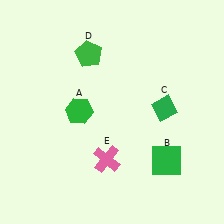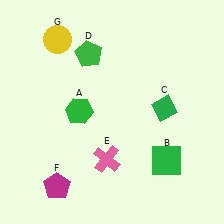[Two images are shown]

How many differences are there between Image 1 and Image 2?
There are 2 differences between the two images.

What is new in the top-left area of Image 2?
A yellow circle (G) was added in the top-left area of Image 2.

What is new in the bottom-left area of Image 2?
A magenta pentagon (F) was added in the bottom-left area of Image 2.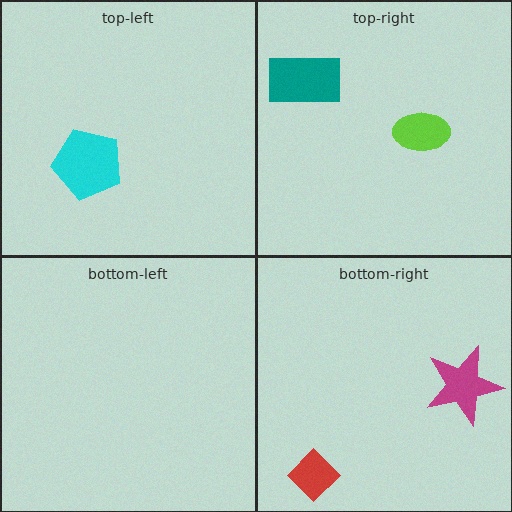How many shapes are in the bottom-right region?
2.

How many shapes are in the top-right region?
2.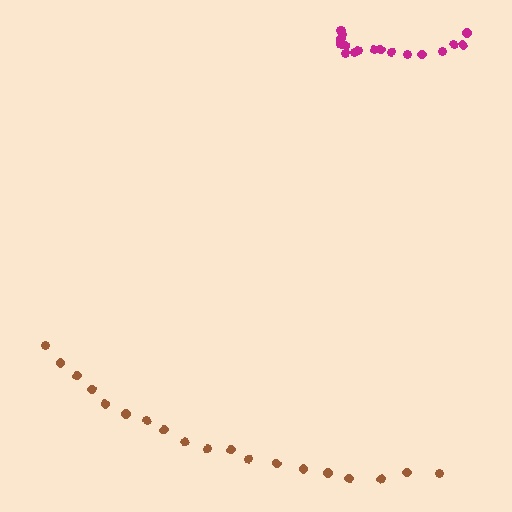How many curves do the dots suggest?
There are 2 distinct paths.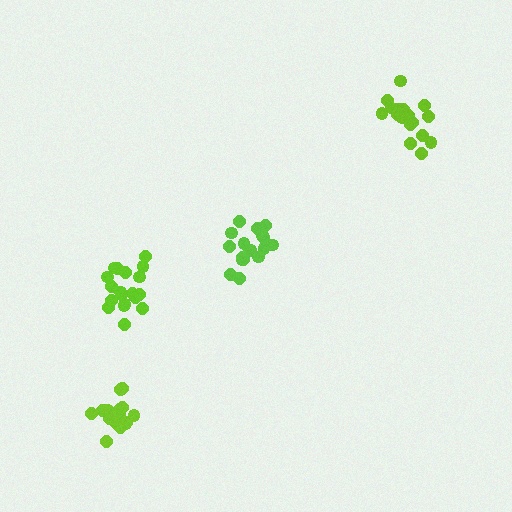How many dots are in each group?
Group 1: 19 dots, Group 2: 19 dots, Group 3: 19 dots, Group 4: 16 dots (73 total).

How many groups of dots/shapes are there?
There are 4 groups.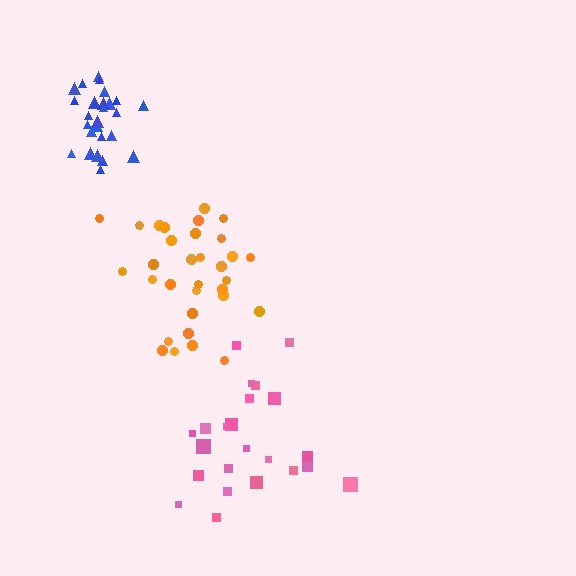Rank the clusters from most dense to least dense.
blue, orange, pink.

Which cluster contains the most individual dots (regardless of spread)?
Orange (32).